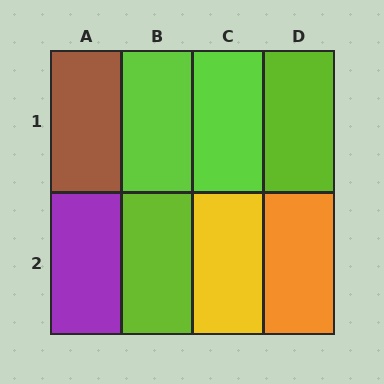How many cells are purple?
1 cell is purple.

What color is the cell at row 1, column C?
Lime.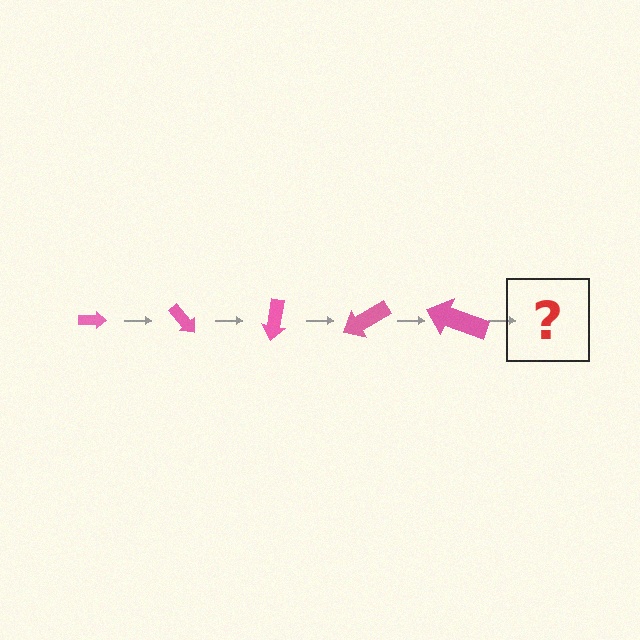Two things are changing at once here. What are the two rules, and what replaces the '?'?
The two rules are that the arrow grows larger each step and it rotates 50 degrees each step. The '?' should be an arrow, larger than the previous one and rotated 250 degrees from the start.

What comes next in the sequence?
The next element should be an arrow, larger than the previous one and rotated 250 degrees from the start.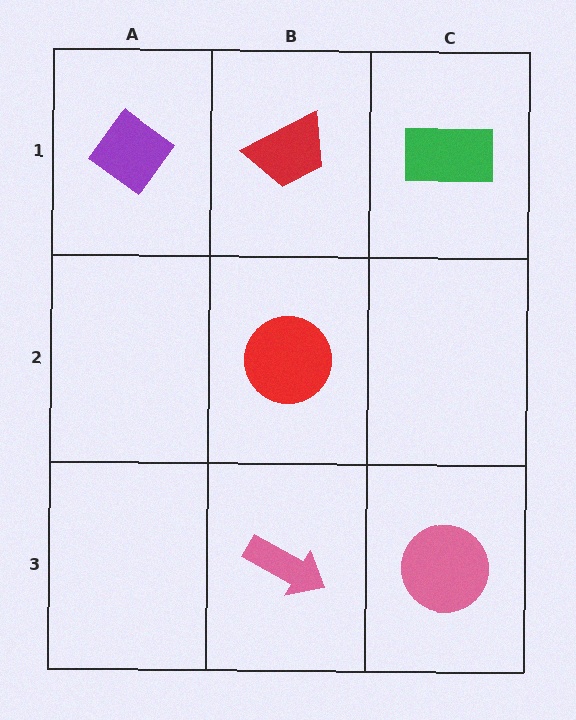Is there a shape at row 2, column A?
No, that cell is empty.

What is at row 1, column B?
A red trapezoid.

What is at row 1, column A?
A purple diamond.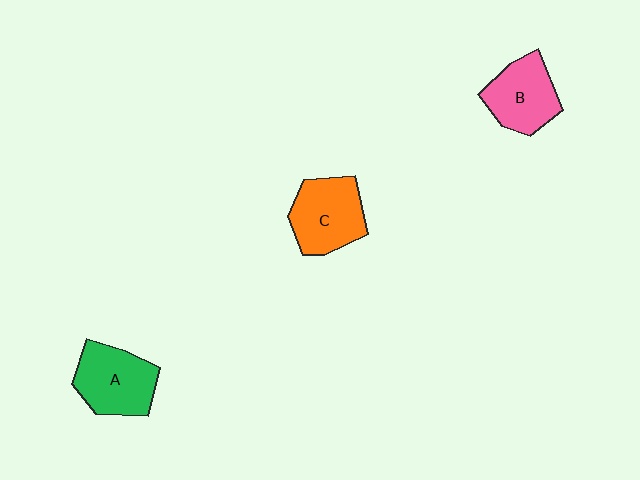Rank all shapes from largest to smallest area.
From largest to smallest: A (green), C (orange), B (pink).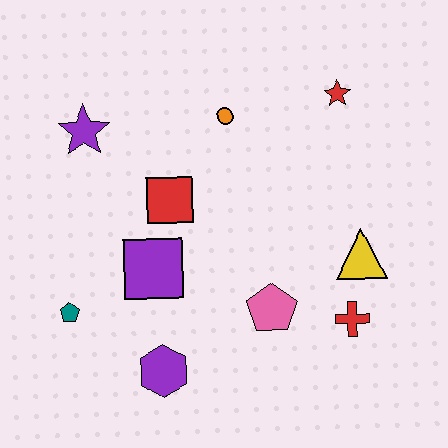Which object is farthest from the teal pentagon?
The red star is farthest from the teal pentagon.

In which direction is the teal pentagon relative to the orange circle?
The teal pentagon is below the orange circle.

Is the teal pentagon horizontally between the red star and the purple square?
No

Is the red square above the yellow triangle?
Yes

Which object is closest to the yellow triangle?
The red cross is closest to the yellow triangle.